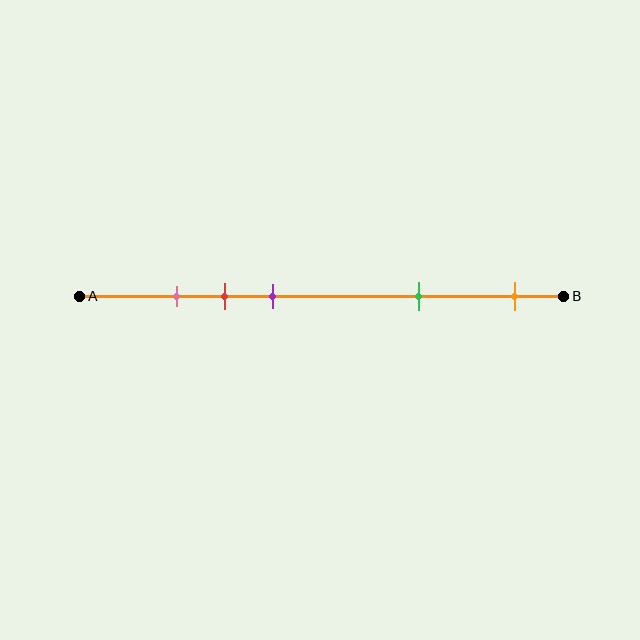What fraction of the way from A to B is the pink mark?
The pink mark is approximately 20% (0.2) of the way from A to B.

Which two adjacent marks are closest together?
The pink and red marks are the closest adjacent pair.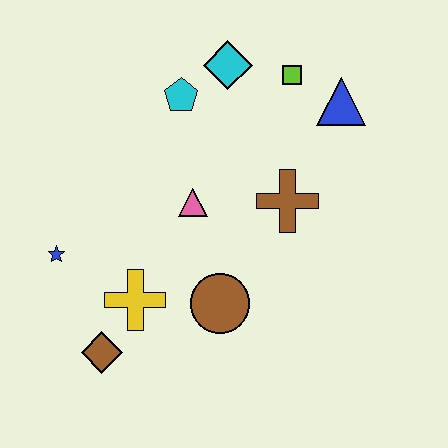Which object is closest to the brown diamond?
The yellow cross is closest to the brown diamond.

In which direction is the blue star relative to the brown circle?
The blue star is to the left of the brown circle.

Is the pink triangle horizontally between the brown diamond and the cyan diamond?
Yes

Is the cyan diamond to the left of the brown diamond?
No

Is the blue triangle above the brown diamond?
Yes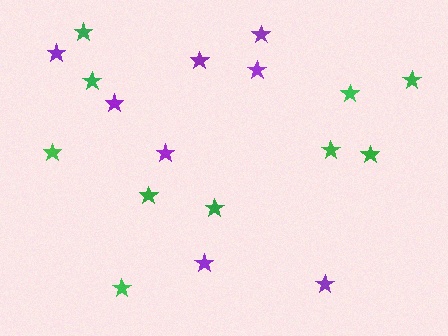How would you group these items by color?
There are 2 groups: one group of purple stars (8) and one group of green stars (10).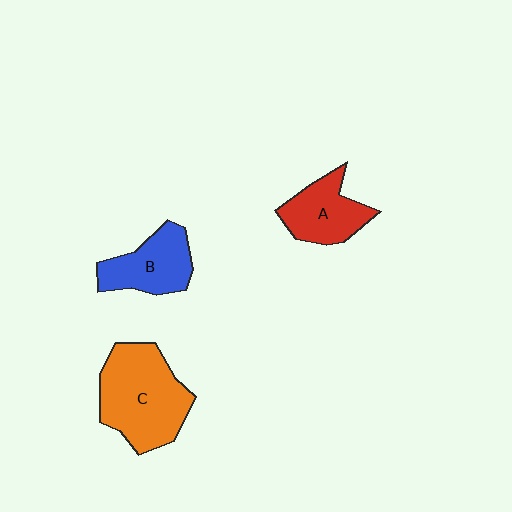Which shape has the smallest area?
Shape A (red).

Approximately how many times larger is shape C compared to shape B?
Approximately 1.6 times.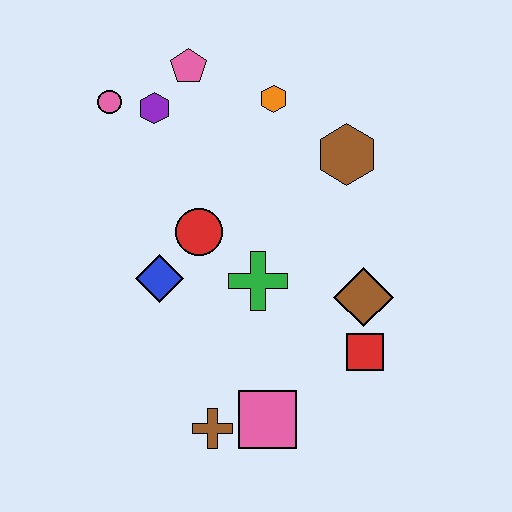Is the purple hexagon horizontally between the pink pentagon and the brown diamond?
No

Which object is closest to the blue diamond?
The red circle is closest to the blue diamond.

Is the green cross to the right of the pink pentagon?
Yes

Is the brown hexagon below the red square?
No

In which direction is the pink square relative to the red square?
The pink square is to the left of the red square.